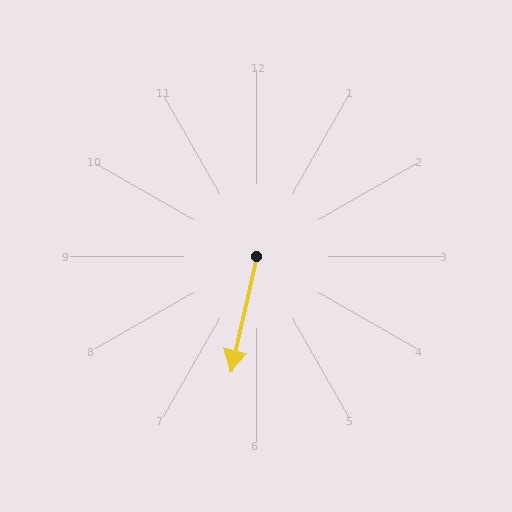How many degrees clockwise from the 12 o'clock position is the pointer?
Approximately 193 degrees.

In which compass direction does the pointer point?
South.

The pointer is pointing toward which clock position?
Roughly 6 o'clock.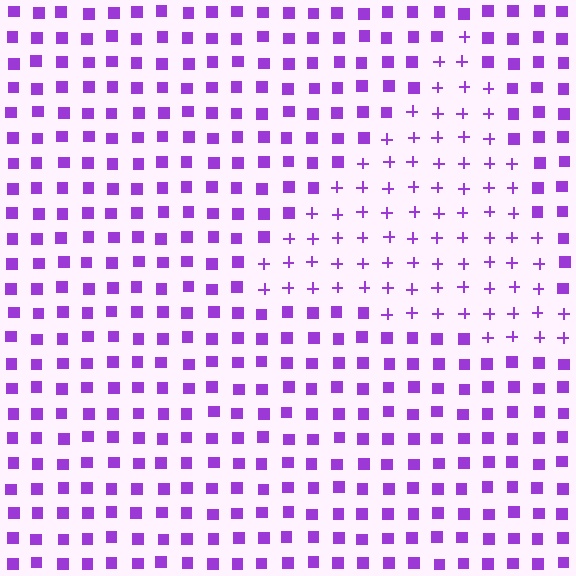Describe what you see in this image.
The image is filled with small purple elements arranged in a uniform grid. A triangle-shaped region contains plus signs, while the surrounding area contains squares. The boundary is defined purely by the change in element shape.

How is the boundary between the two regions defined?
The boundary is defined by a change in element shape: plus signs inside vs. squares outside. All elements share the same color and spacing.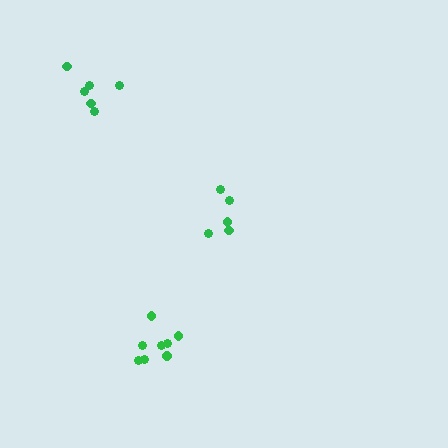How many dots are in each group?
Group 1: 5 dots, Group 2: 8 dots, Group 3: 6 dots (19 total).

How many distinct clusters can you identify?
There are 3 distinct clusters.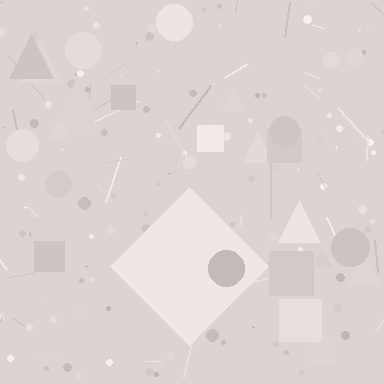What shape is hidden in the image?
A diamond is hidden in the image.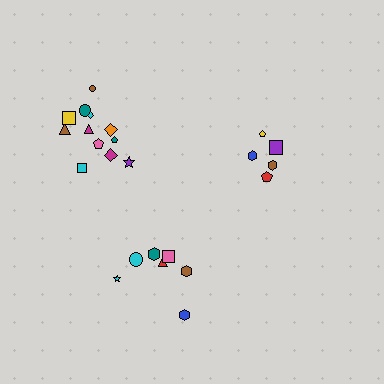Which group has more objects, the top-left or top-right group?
The top-left group.